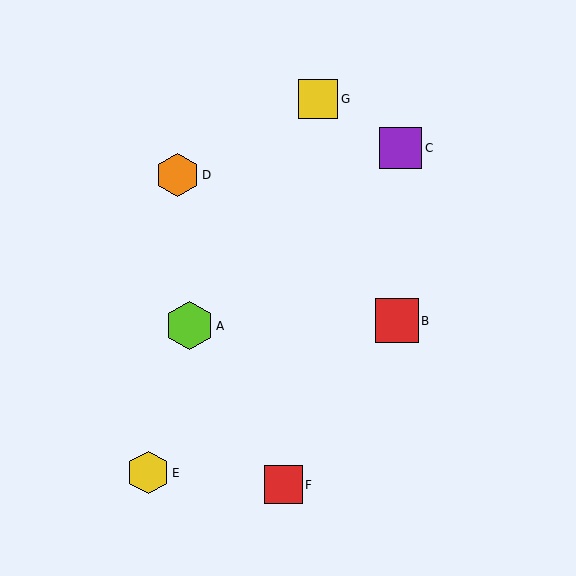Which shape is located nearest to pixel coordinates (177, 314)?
The lime hexagon (labeled A) at (189, 326) is nearest to that location.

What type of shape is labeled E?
Shape E is a yellow hexagon.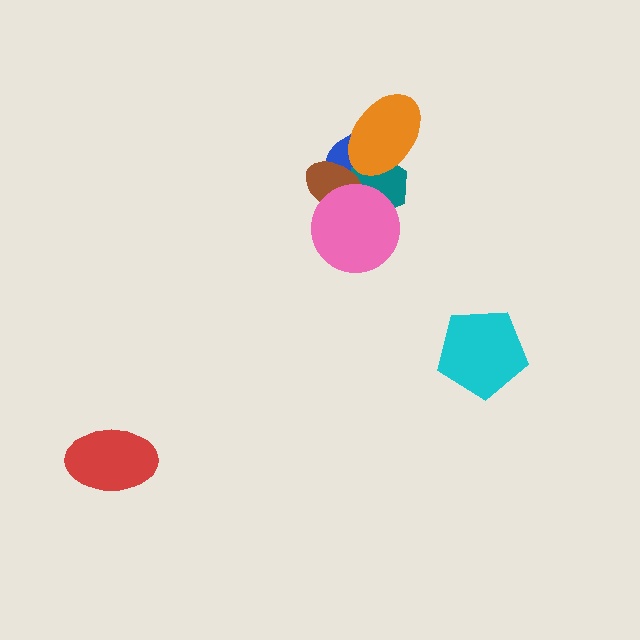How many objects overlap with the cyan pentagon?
0 objects overlap with the cyan pentagon.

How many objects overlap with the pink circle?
2 objects overlap with the pink circle.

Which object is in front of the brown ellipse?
The pink circle is in front of the brown ellipse.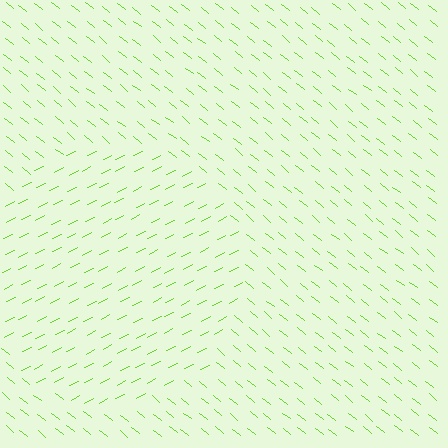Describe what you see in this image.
The image is filled with small lime line segments. A circle region in the image has lines oriented differently from the surrounding lines, creating a visible texture boundary.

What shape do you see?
I see a circle.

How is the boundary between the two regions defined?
The boundary is defined purely by a change in line orientation (approximately 66 degrees difference). All lines are the same color and thickness.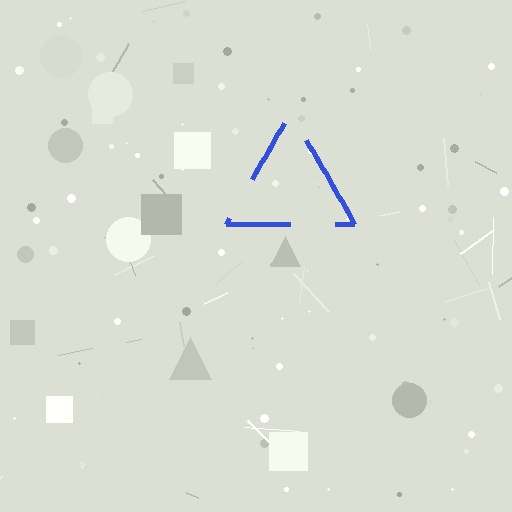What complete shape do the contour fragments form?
The contour fragments form a triangle.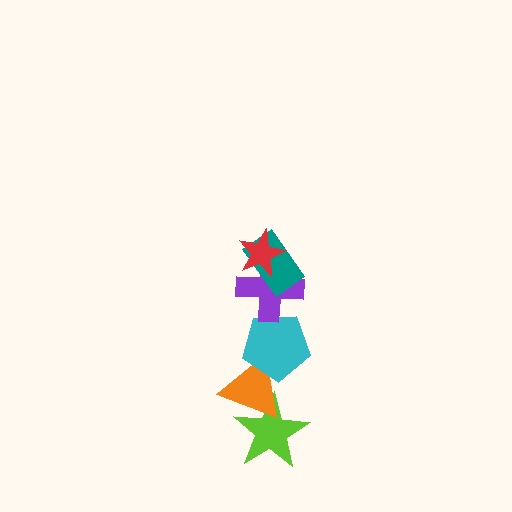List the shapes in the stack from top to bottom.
From top to bottom: the red star, the teal rectangle, the purple cross, the cyan pentagon, the orange triangle, the lime star.